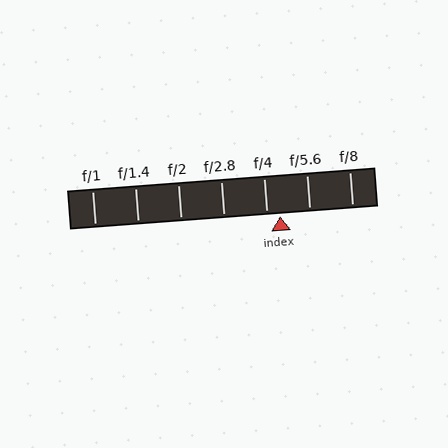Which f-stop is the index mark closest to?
The index mark is closest to f/4.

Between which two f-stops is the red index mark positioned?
The index mark is between f/4 and f/5.6.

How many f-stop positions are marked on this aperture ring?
There are 7 f-stop positions marked.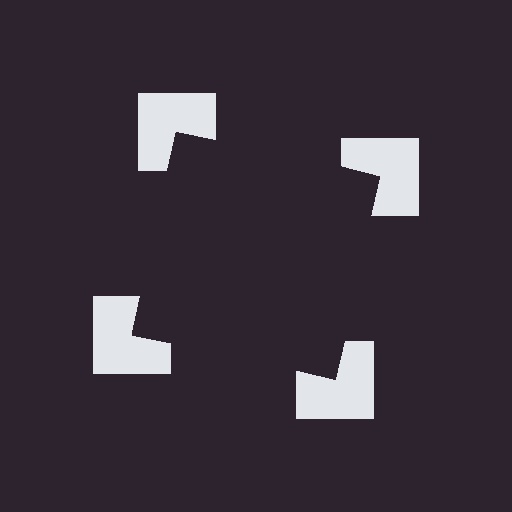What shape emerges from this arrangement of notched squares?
An illusory square — its edges are inferred from the aligned wedge cuts in the notched squares, not physically drawn.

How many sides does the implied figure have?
4 sides.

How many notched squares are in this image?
There are 4 — one at each vertex of the illusory square.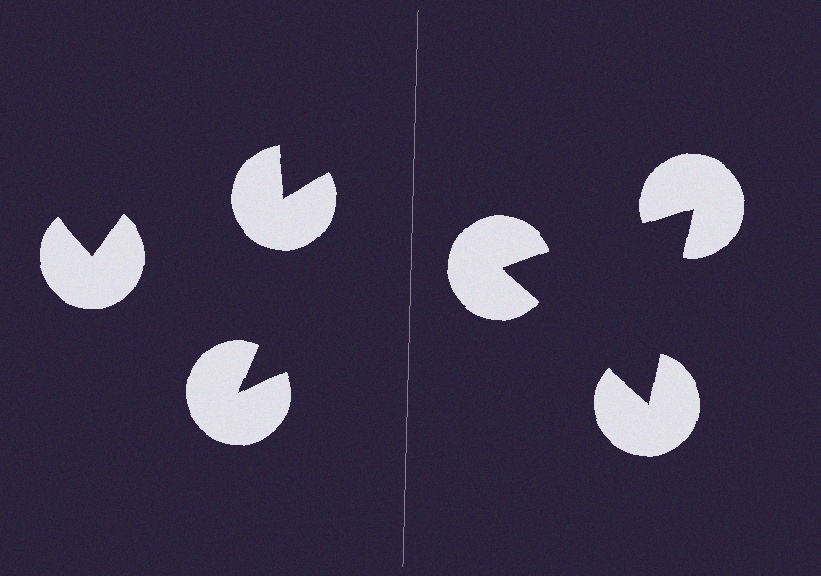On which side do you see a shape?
An illusory triangle appears on the right side. On the left side the wedge cuts are rotated, so no coherent shape forms.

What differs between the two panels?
The pac-man discs are positioned identically on both sides; only the wedge orientations differ. On the right they align to a triangle; on the left they are misaligned.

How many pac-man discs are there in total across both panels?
6 — 3 on each side.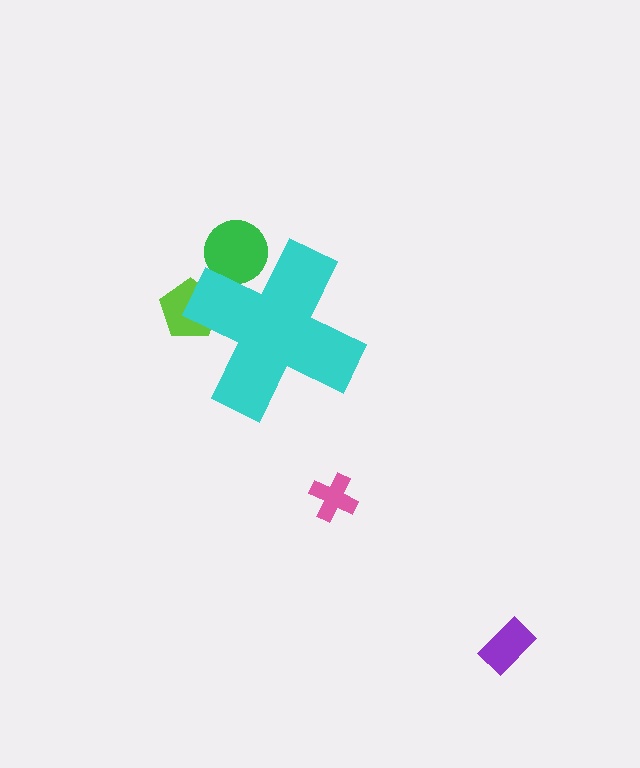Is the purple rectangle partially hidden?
No, the purple rectangle is fully visible.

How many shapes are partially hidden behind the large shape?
2 shapes are partially hidden.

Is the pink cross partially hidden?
No, the pink cross is fully visible.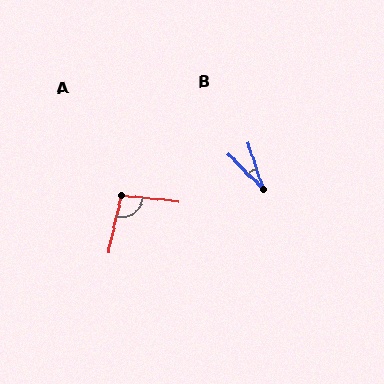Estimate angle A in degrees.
Approximately 97 degrees.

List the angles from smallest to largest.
B (27°), A (97°).